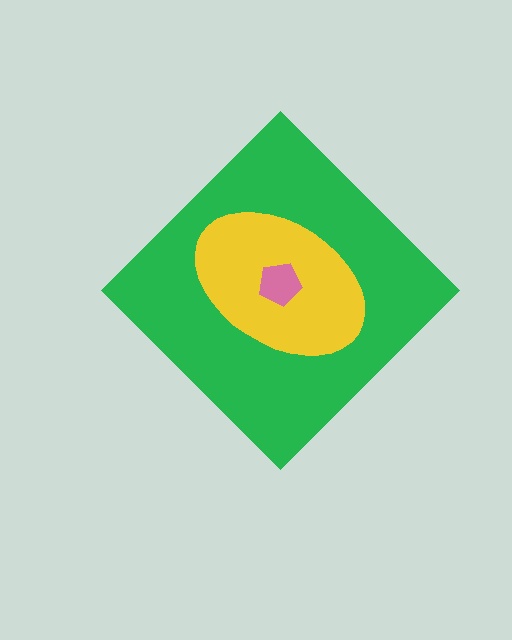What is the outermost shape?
The green diamond.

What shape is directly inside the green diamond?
The yellow ellipse.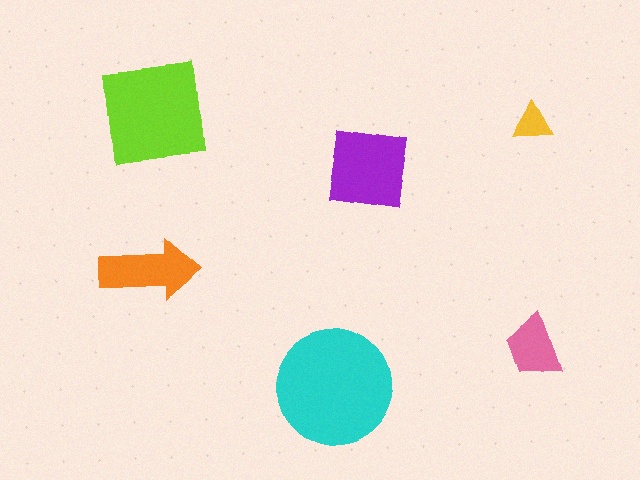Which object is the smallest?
The yellow triangle.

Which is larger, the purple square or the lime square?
The lime square.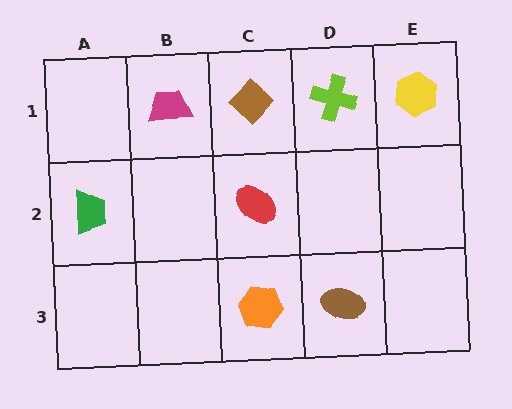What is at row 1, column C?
A brown diamond.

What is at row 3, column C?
An orange hexagon.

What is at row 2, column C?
A red ellipse.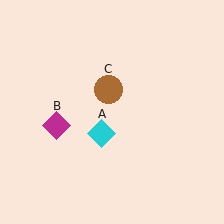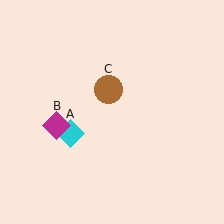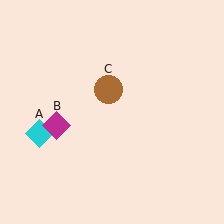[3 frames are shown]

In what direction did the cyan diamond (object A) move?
The cyan diamond (object A) moved left.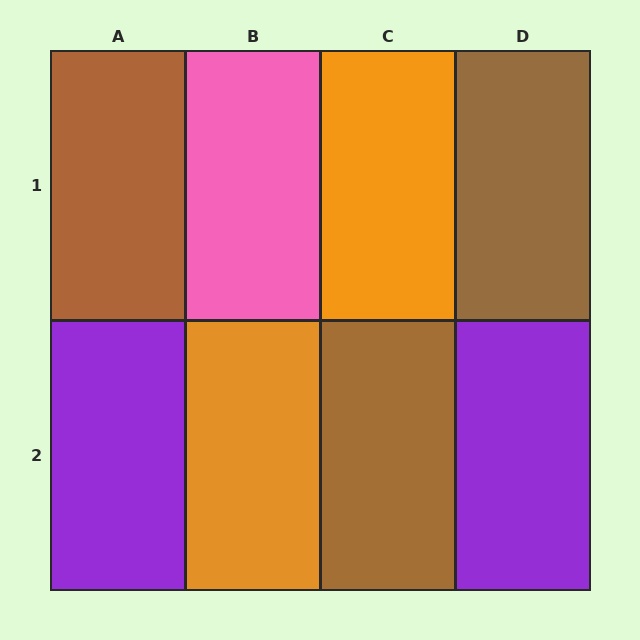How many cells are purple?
2 cells are purple.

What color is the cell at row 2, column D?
Purple.